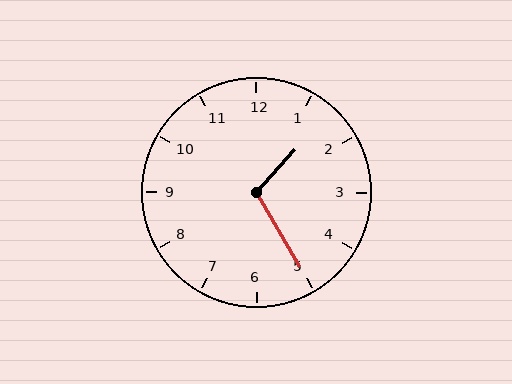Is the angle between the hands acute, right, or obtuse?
It is obtuse.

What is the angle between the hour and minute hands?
Approximately 108 degrees.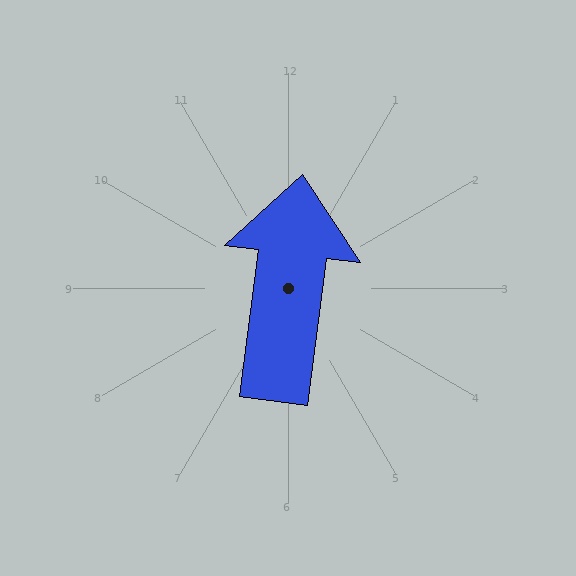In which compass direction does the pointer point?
North.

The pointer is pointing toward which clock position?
Roughly 12 o'clock.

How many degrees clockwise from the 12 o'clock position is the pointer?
Approximately 8 degrees.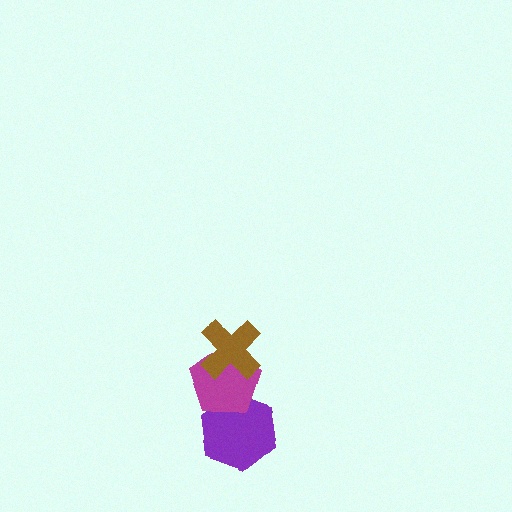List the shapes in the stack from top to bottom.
From top to bottom: the brown cross, the magenta pentagon, the purple hexagon.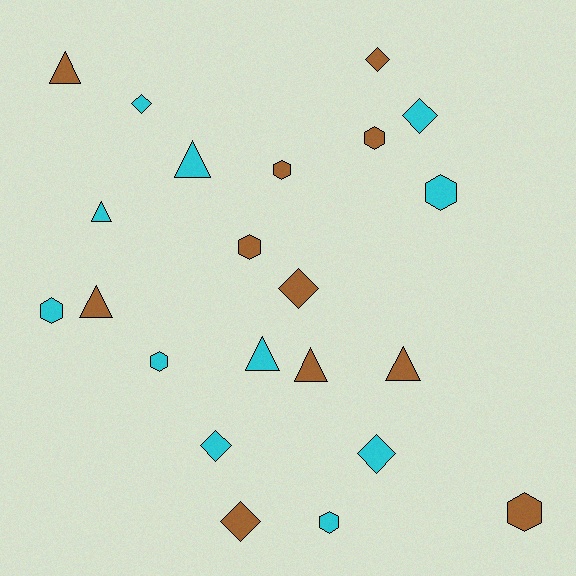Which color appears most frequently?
Brown, with 11 objects.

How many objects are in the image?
There are 22 objects.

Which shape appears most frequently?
Hexagon, with 8 objects.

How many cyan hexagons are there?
There are 4 cyan hexagons.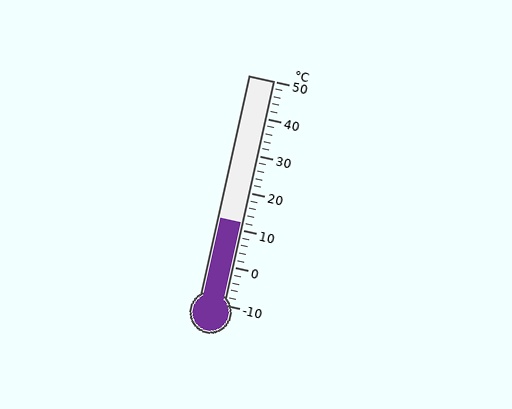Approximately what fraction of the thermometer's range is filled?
The thermometer is filled to approximately 35% of its range.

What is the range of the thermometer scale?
The thermometer scale ranges from -10°C to 50°C.